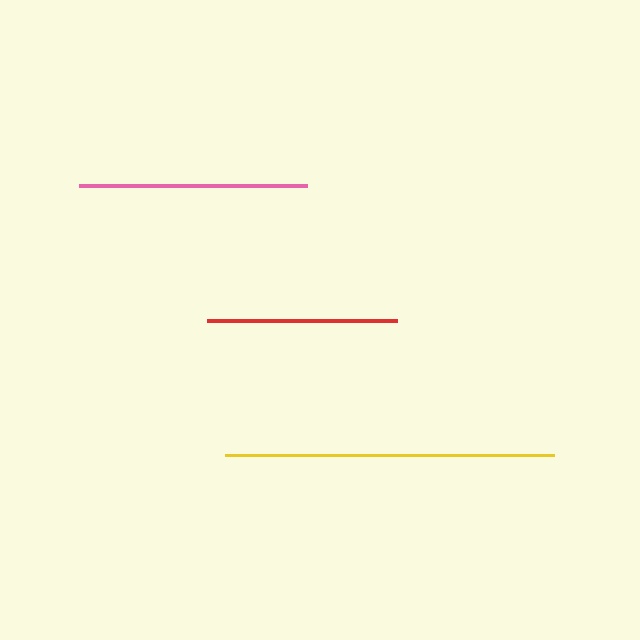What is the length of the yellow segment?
The yellow segment is approximately 329 pixels long.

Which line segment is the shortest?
The red line is the shortest at approximately 190 pixels.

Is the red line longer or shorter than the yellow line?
The yellow line is longer than the red line.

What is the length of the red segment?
The red segment is approximately 190 pixels long.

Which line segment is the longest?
The yellow line is the longest at approximately 329 pixels.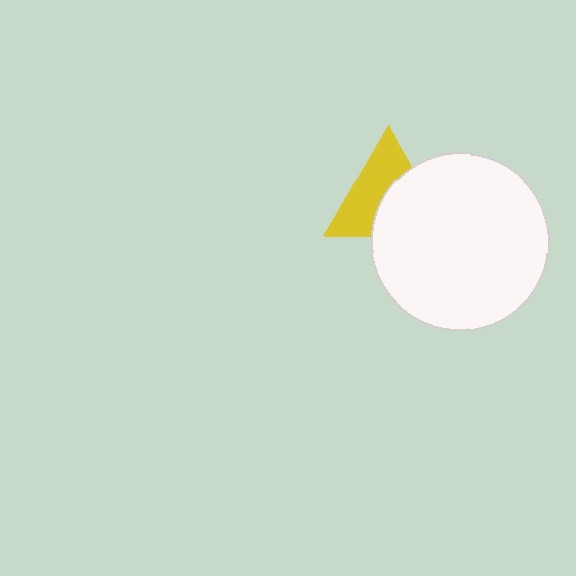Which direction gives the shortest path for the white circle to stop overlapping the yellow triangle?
Moving toward the lower-right gives the shortest separation.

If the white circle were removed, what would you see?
You would see the complete yellow triangle.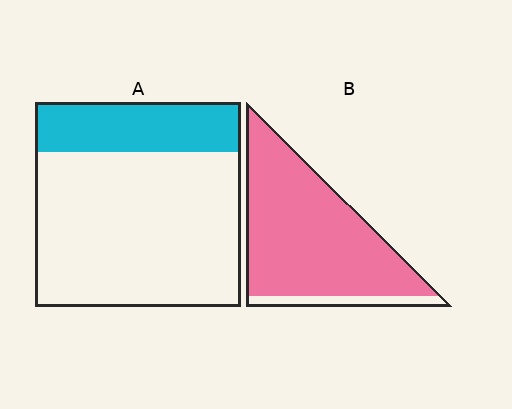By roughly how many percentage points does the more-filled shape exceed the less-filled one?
By roughly 65 percentage points (B over A).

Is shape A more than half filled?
No.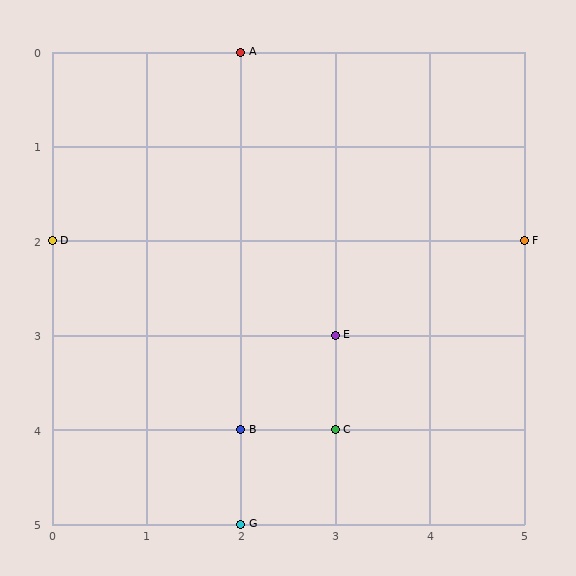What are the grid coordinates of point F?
Point F is at grid coordinates (5, 2).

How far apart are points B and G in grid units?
Points B and G are 1 row apart.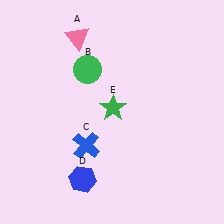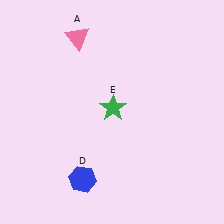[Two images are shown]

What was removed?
The blue cross (C), the green circle (B) were removed in Image 2.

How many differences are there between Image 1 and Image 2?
There are 2 differences between the two images.